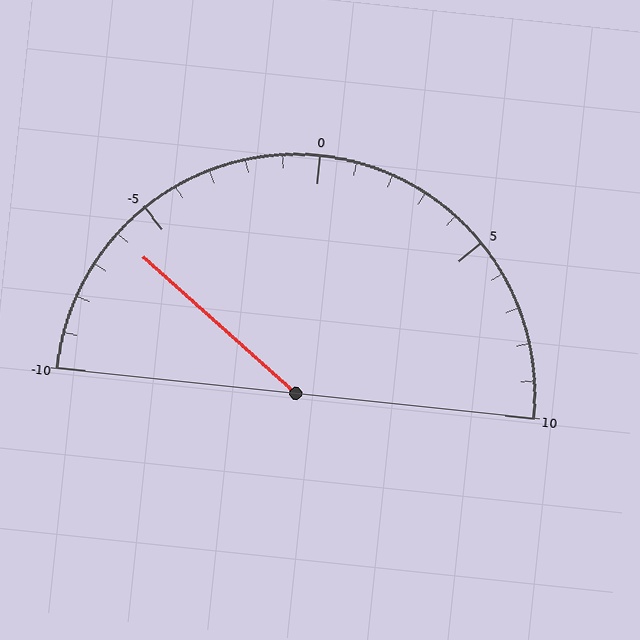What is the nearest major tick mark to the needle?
The nearest major tick mark is -5.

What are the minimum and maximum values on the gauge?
The gauge ranges from -10 to 10.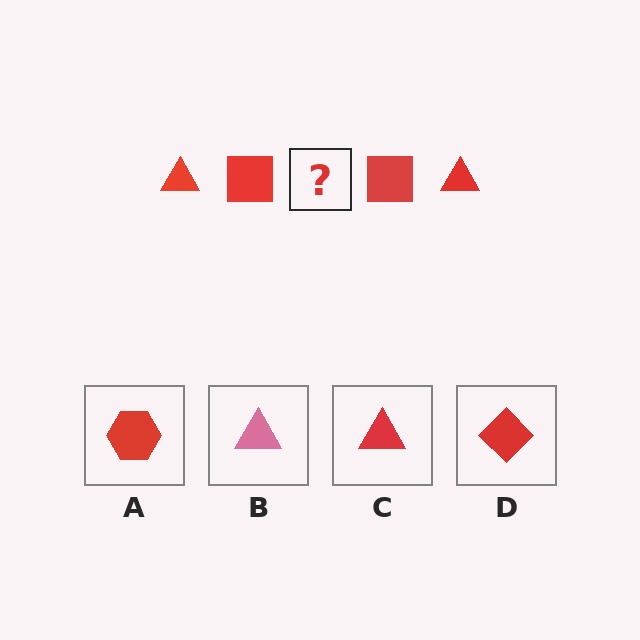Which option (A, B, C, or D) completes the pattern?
C.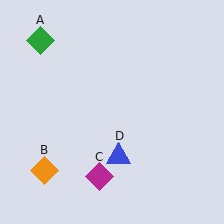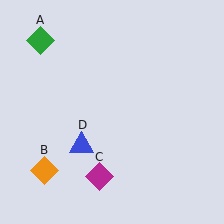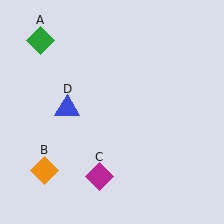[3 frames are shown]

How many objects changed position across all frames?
1 object changed position: blue triangle (object D).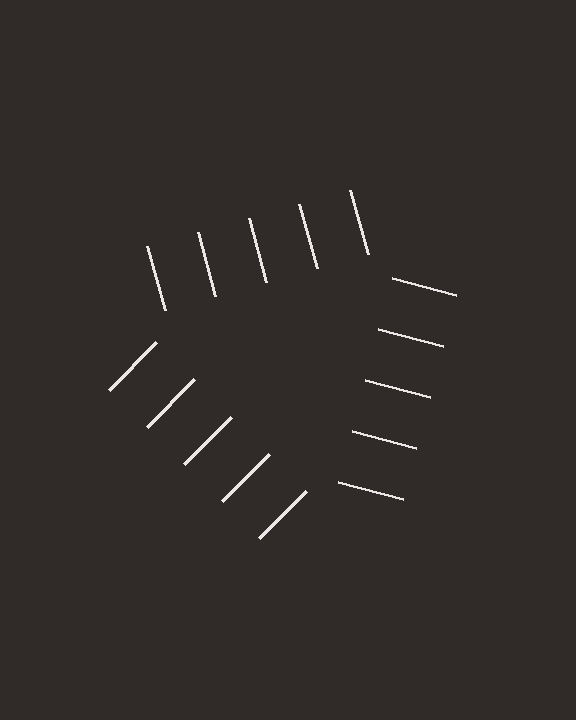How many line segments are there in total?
15 — 5 along each of the 3 edges.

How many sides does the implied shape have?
3 sides — the line-ends trace a triangle.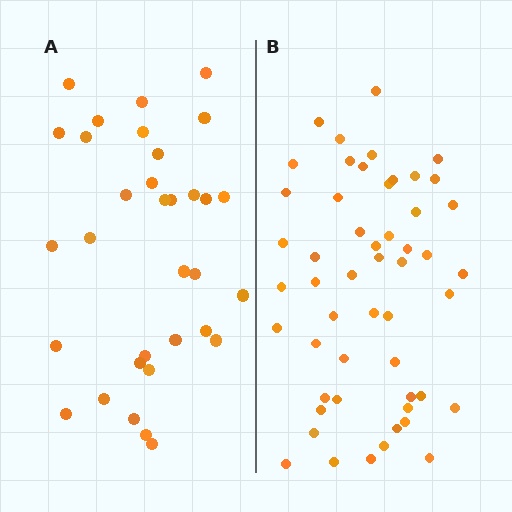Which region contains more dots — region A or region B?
Region B (the right region) has more dots.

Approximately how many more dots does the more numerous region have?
Region B has approximately 20 more dots than region A.